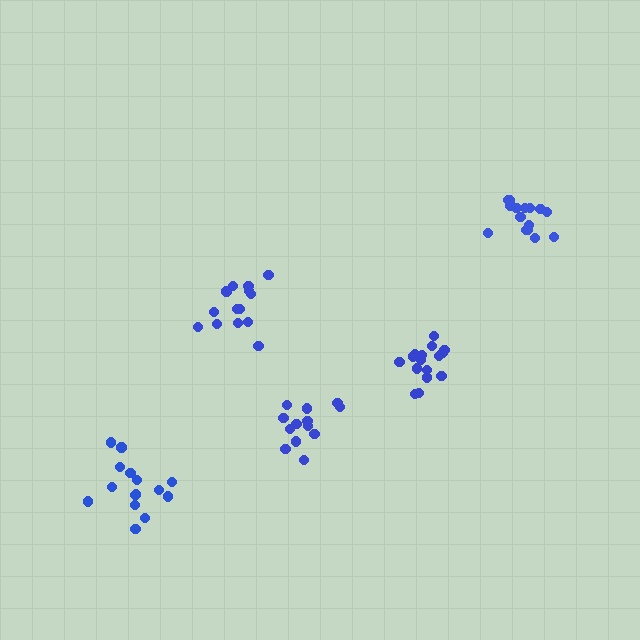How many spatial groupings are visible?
There are 5 spatial groupings.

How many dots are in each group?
Group 1: 14 dots, Group 2: 15 dots, Group 3: 14 dots, Group 4: 16 dots, Group 5: 16 dots (75 total).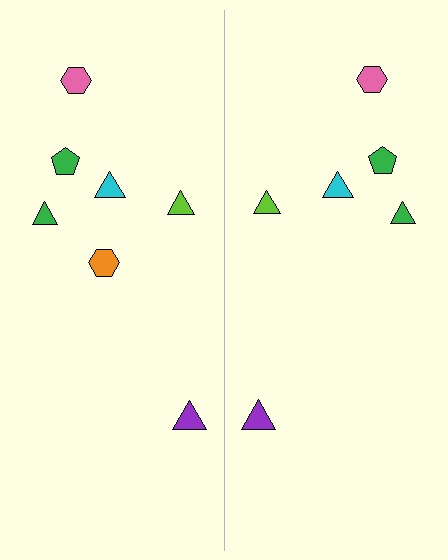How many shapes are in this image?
There are 13 shapes in this image.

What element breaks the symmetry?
A orange hexagon is missing from the right side.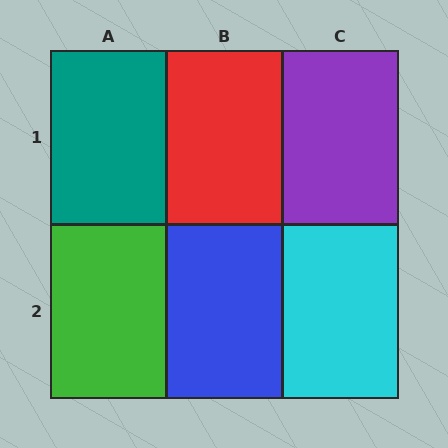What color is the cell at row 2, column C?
Cyan.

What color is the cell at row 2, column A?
Green.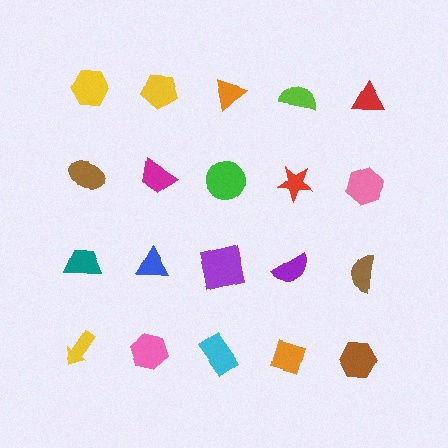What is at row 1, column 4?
A lime semicircle.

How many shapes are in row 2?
5 shapes.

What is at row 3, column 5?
A brown semicircle.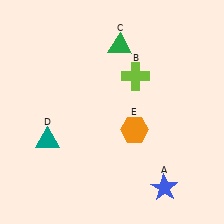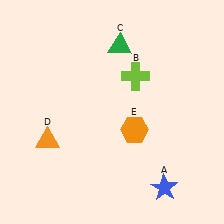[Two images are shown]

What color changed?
The triangle (D) changed from teal in Image 1 to orange in Image 2.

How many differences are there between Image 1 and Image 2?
There is 1 difference between the two images.